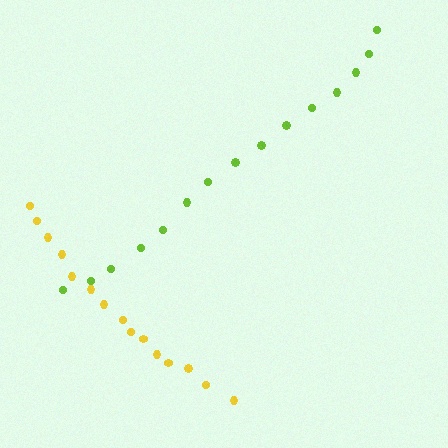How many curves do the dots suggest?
There are 2 distinct paths.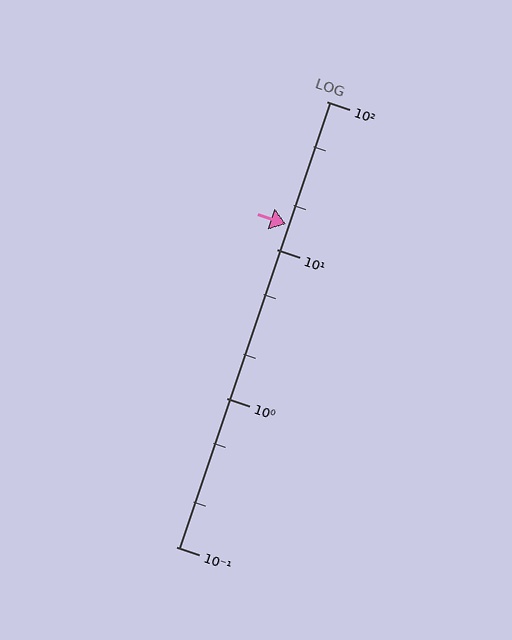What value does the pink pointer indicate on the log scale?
The pointer indicates approximately 15.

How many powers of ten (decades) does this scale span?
The scale spans 3 decades, from 0.1 to 100.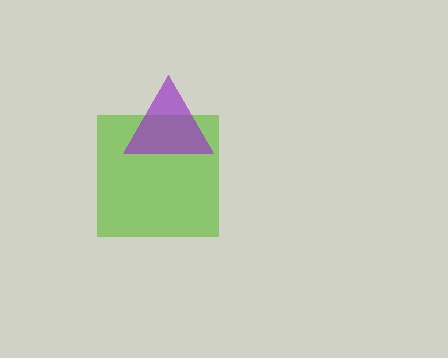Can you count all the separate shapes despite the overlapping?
Yes, there are 2 separate shapes.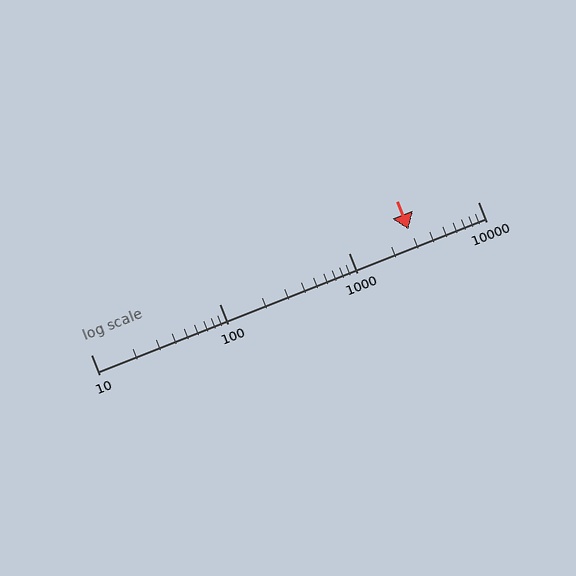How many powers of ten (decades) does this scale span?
The scale spans 3 decades, from 10 to 10000.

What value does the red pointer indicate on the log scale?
The pointer indicates approximately 2900.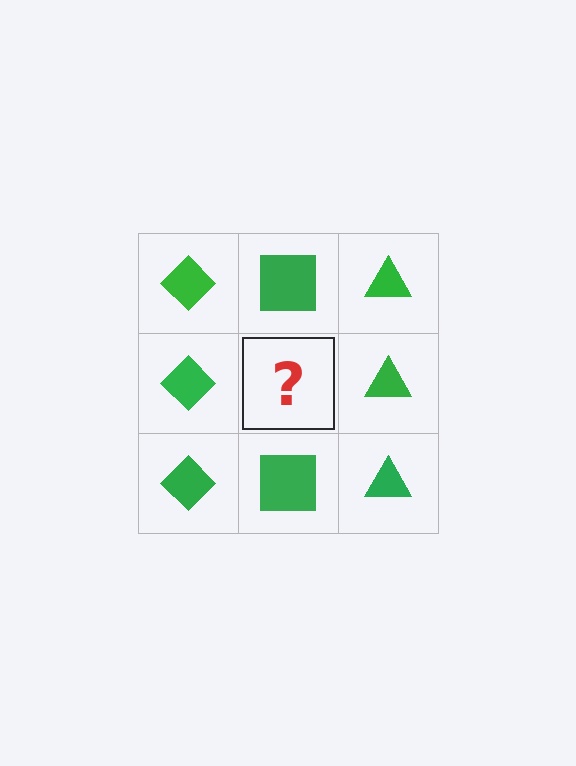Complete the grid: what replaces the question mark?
The question mark should be replaced with a green square.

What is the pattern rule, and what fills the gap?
The rule is that each column has a consistent shape. The gap should be filled with a green square.